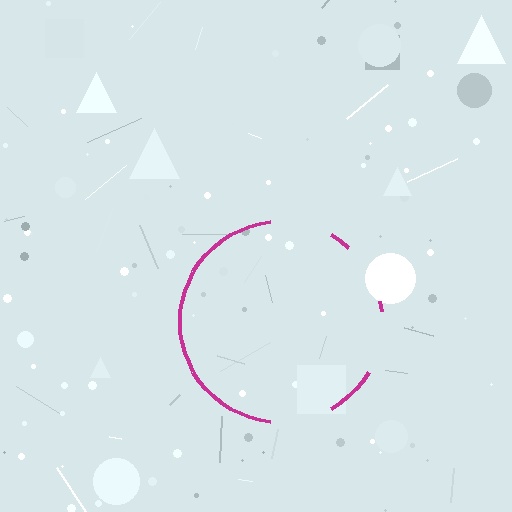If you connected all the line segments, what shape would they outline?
They would outline a circle.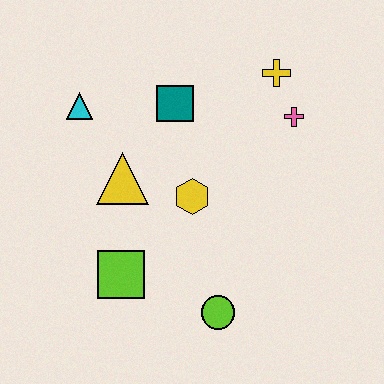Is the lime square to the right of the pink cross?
No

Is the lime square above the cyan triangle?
No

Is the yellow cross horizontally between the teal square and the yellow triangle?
No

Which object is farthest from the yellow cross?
The lime square is farthest from the yellow cross.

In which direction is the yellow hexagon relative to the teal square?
The yellow hexagon is below the teal square.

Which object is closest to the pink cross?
The yellow cross is closest to the pink cross.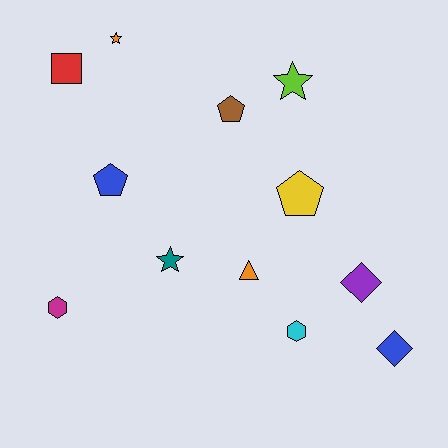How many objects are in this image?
There are 12 objects.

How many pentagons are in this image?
There are 3 pentagons.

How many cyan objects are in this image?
There is 1 cyan object.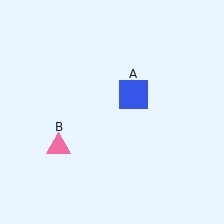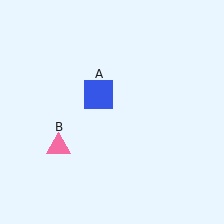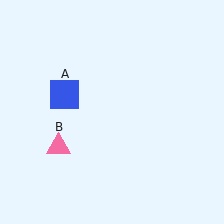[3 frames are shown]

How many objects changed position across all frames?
1 object changed position: blue square (object A).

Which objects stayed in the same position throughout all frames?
Pink triangle (object B) remained stationary.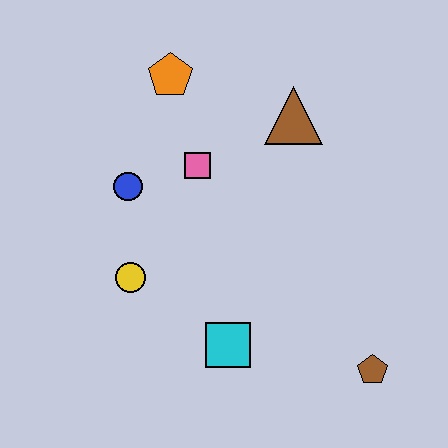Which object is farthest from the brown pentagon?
The orange pentagon is farthest from the brown pentagon.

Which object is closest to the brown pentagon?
The cyan square is closest to the brown pentagon.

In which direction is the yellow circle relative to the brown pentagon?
The yellow circle is to the left of the brown pentagon.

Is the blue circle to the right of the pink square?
No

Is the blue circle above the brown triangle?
No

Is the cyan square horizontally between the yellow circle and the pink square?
No